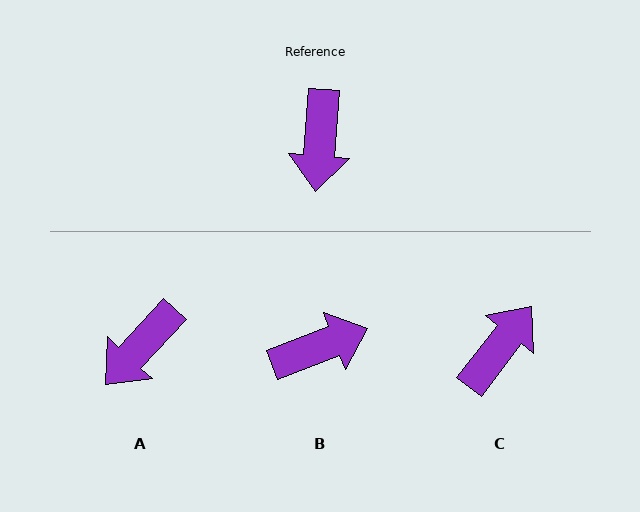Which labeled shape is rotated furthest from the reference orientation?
C, about 147 degrees away.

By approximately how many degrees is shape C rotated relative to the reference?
Approximately 147 degrees counter-clockwise.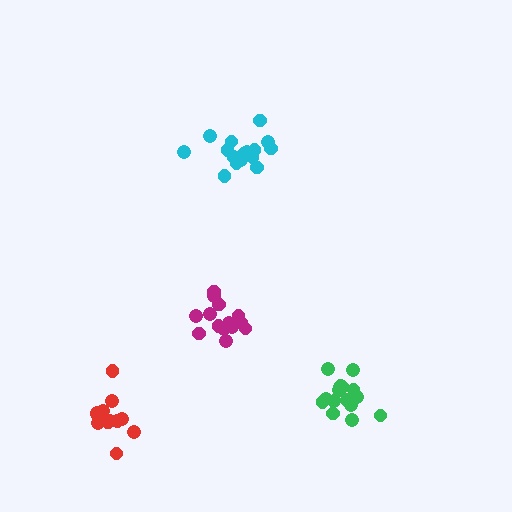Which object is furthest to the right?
The green cluster is rightmost.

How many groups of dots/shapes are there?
There are 4 groups.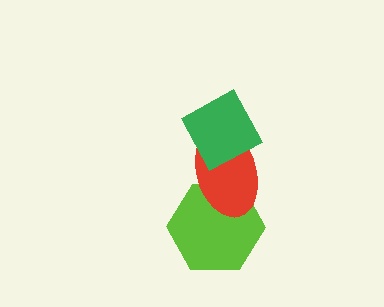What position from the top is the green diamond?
The green diamond is 1st from the top.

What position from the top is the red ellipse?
The red ellipse is 2nd from the top.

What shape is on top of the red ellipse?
The green diamond is on top of the red ellipse.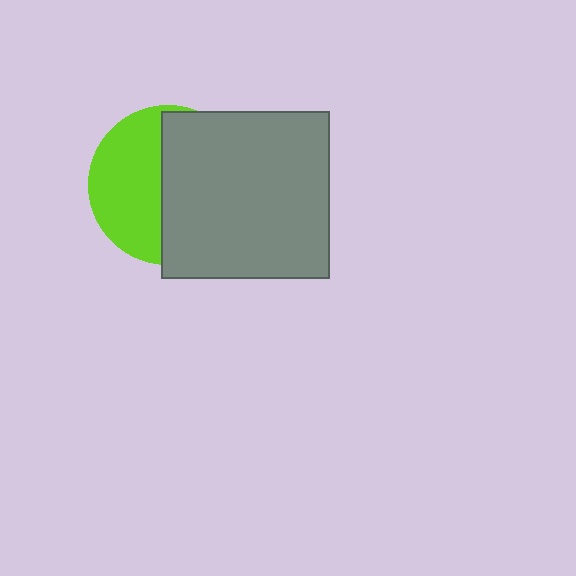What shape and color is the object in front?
The object in front is a gray square.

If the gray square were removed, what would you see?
You would see the complete lime circle.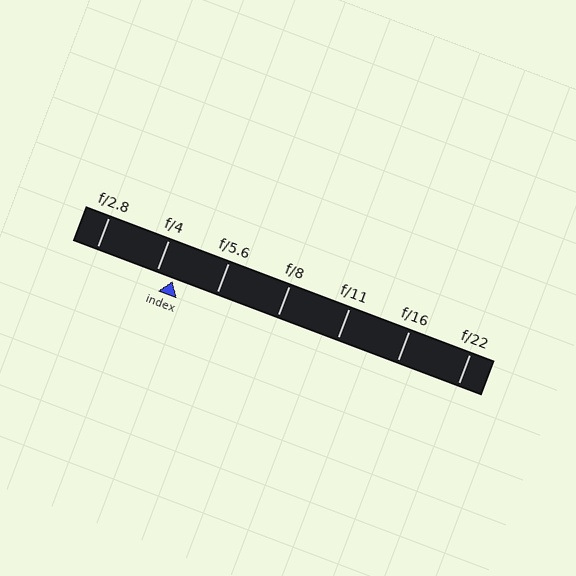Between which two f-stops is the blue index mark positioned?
The index mark is between f/4 and f/5.6.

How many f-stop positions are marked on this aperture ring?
There are 7 f-stop positions marked.